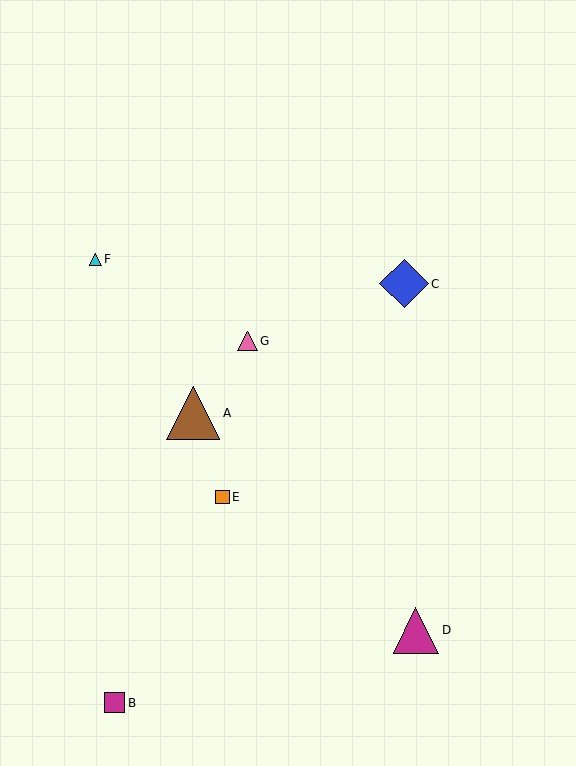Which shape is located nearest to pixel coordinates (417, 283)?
The blue diamond (labeled C) at (404, 284) is nearest to that location.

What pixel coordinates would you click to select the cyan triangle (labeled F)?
Click at (95, 259) to select the cyan triangle F.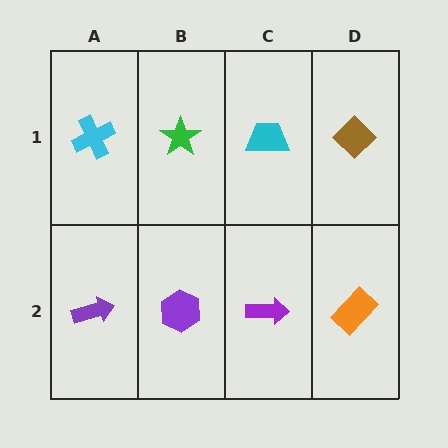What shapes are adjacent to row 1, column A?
A purple arrow (row 2, column A), a green star (row 1, column B).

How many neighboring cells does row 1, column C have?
3.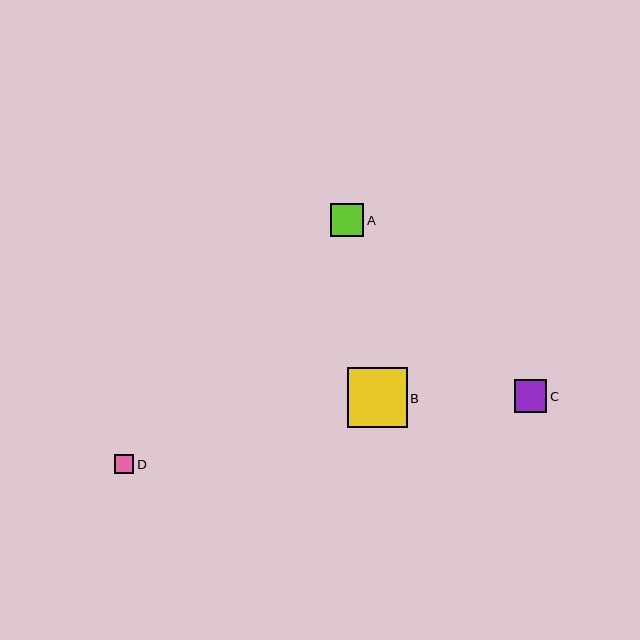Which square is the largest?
Square B is the largest with a size of approximately 60 pixels.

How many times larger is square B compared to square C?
Square B is approximately 1.9 times the size of square C.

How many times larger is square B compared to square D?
Square B is approximately 3.1 times the size of square D.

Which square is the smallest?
Square D is the smallest with a size of approximately 19 pixels.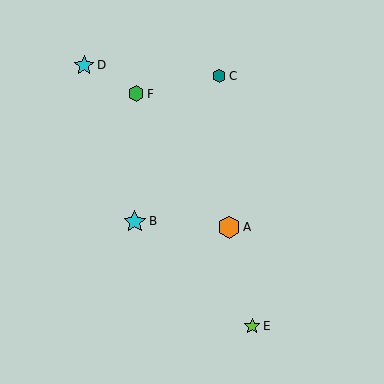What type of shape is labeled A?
Shape A is an orange hexagon.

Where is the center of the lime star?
The center of the lime star is at (252, 326).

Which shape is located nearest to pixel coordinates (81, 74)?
The cyan star (labeled D) at (84, 65) is nearest to that location.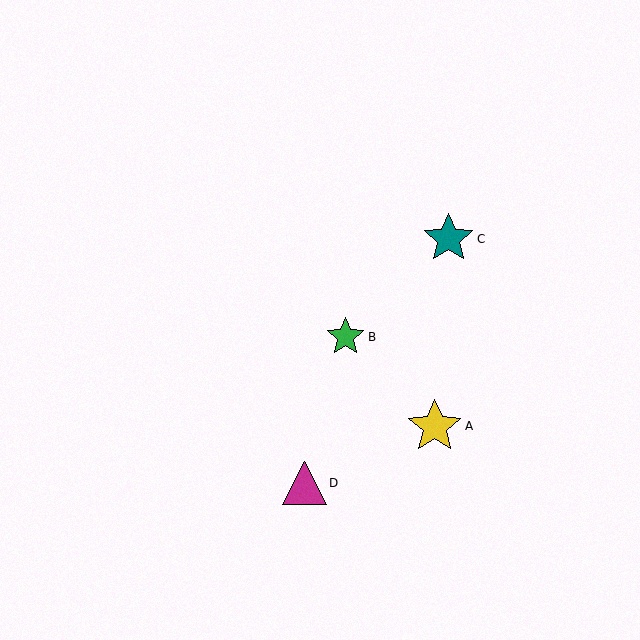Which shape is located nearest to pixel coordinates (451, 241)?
The teal star (labeled C) at (448, 239) is nearest to that location.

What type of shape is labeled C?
Shape C is a teal star.